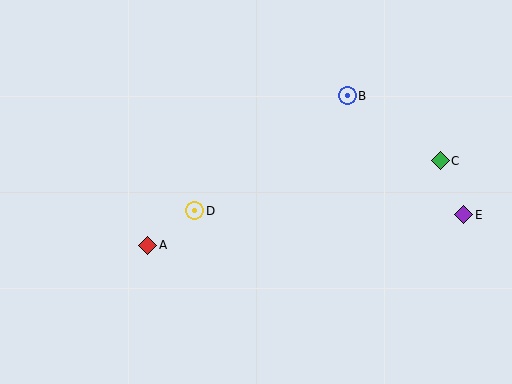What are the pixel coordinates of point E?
Point E is at (464, 215).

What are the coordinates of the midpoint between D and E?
The midpoint between D and E is at (329, 213).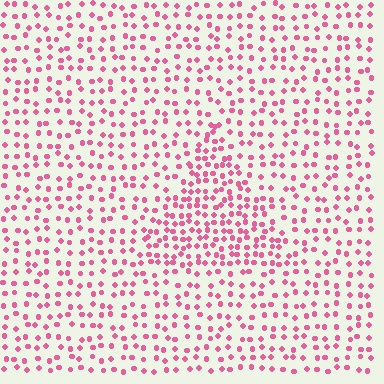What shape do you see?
I see a triangle.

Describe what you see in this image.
The image contains small pink elements arranged at two different densities. A triangle-shaped region is visible where the elements are more densely packed than the surrounding area.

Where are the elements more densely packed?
The elements are more densely packed inside the triangle boundary.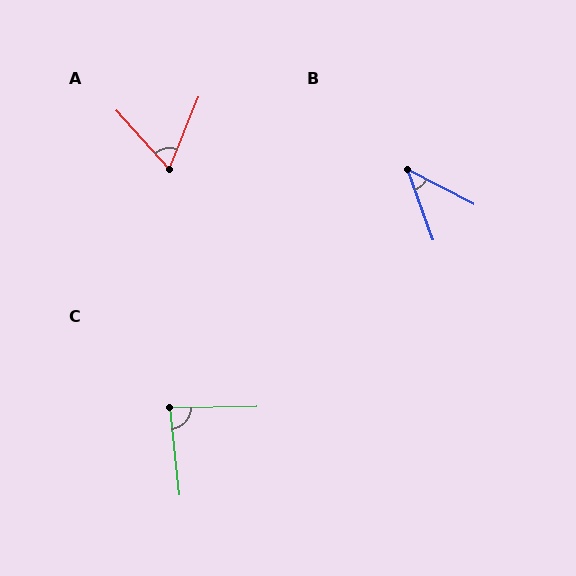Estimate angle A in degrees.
Approximately 64 degrees.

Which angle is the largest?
C, at approximately 85 degrees.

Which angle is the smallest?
B, at approximately 43 degrees.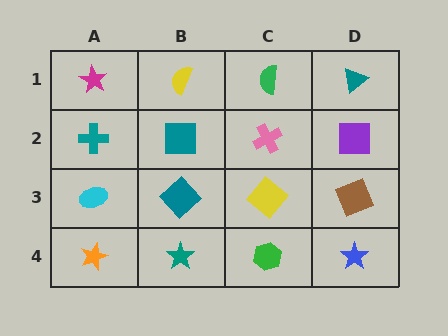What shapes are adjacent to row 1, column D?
A purple square (row 2, column D), a green semicircle (row 1, column C).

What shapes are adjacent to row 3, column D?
A purple square (row 2, column D), a blue star (row 4, column D), a yellow diamond (row 3, column C).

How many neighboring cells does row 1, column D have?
2.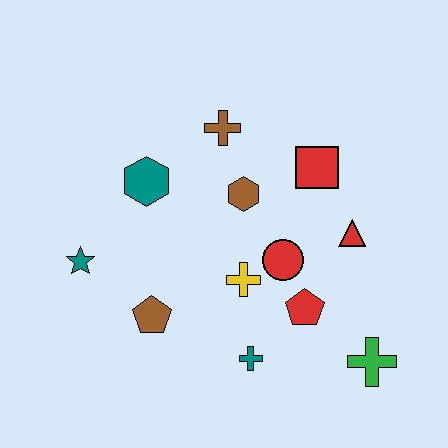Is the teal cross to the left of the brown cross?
No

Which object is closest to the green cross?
The red pentagon is closest to the green cross.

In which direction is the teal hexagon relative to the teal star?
The teal hexagon is above the teal star.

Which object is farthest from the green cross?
The teal star is farthest from the green cross.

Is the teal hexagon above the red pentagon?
Yes